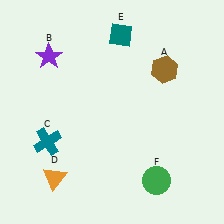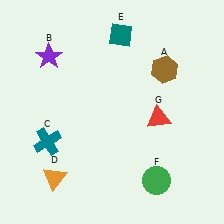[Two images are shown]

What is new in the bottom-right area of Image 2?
A red triangle (G) was added in the bottom-right area of Image 2.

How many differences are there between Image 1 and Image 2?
There is 1 difference between the two images.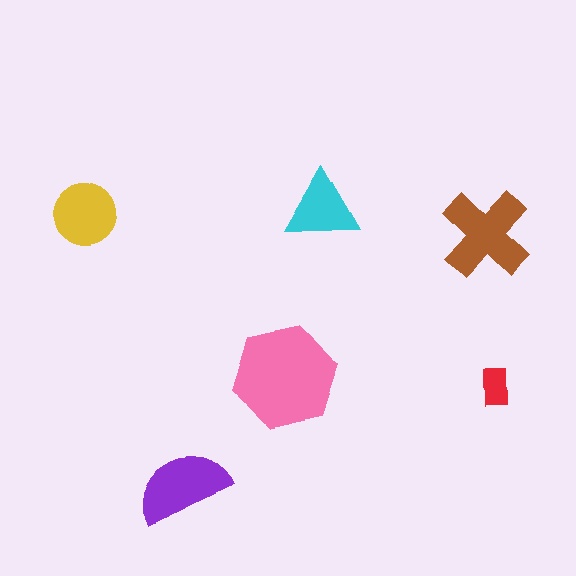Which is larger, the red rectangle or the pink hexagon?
The pink hexagon.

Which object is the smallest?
The red rectangle.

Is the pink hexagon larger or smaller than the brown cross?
Larger.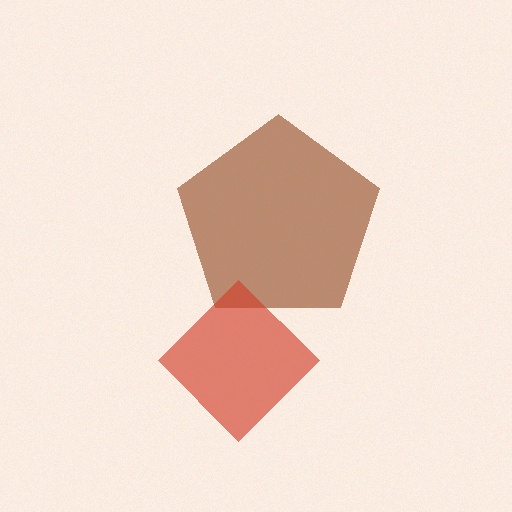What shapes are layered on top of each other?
The layered shapes are: a brown pentagon, a red diamond.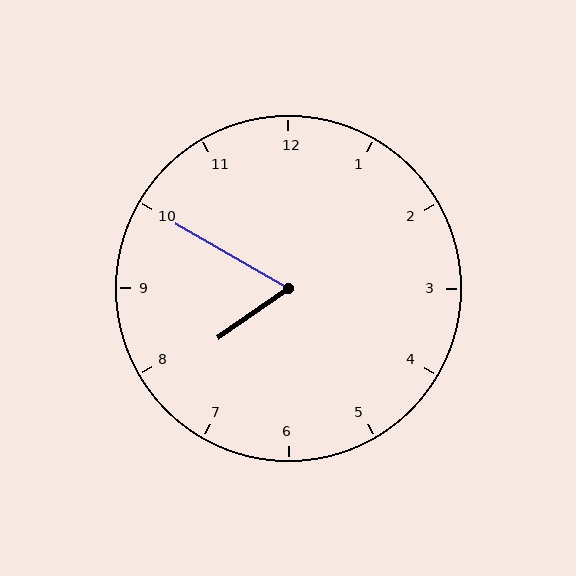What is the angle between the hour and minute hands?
Approximately 65 degrees.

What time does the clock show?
7:50.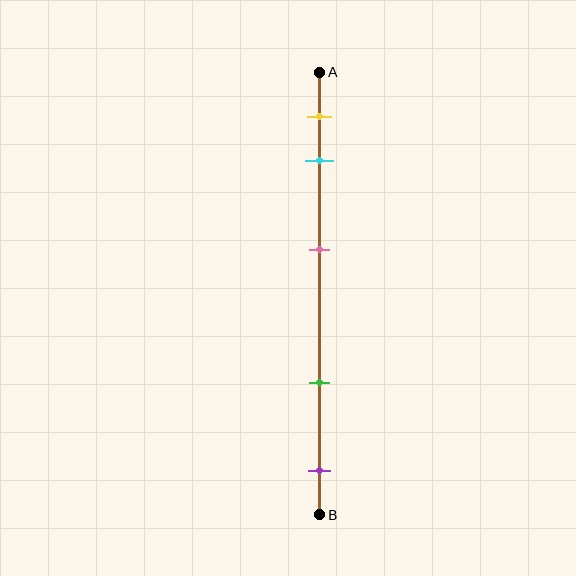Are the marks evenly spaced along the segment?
No, the marks are not evenly spaced.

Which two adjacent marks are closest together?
The yellow and cyan marks are the closest adjacent pair.